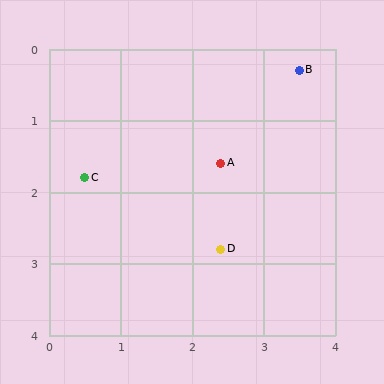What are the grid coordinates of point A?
Point A is at approximately (2.4, 1.6).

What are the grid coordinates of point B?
Point B is at approximately (3.5, 0.3).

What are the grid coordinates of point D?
Point D is at approximately (2.4, 2.8).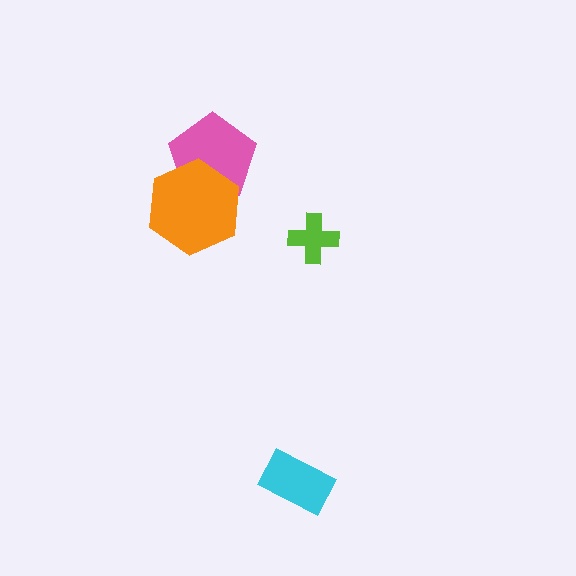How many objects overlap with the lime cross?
0 objects overlap with the lime cross.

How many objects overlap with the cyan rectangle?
0 objects overlap with the cyan rectangle.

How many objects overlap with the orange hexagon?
1 object overlaps with the orange hexagon.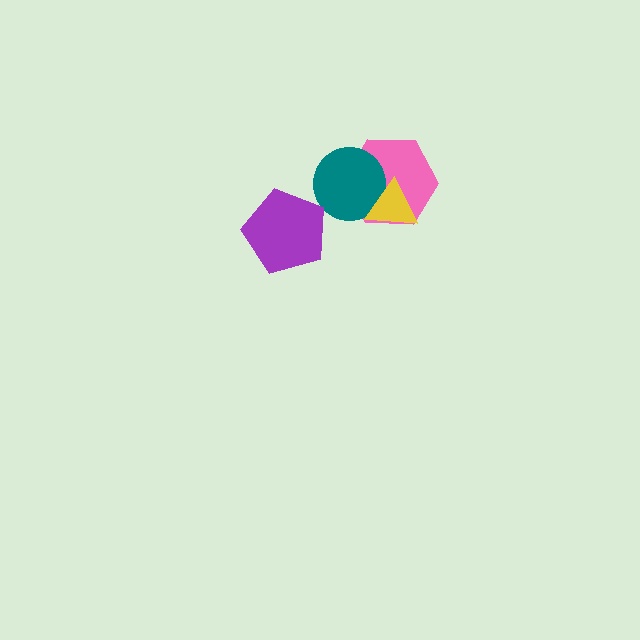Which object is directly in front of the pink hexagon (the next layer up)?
The teal circle is directly in front of the pink hexagon.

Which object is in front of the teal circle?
The yellow triangle is in front of the teal circle.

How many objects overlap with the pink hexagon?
2 objects overlap with the pink hexagon.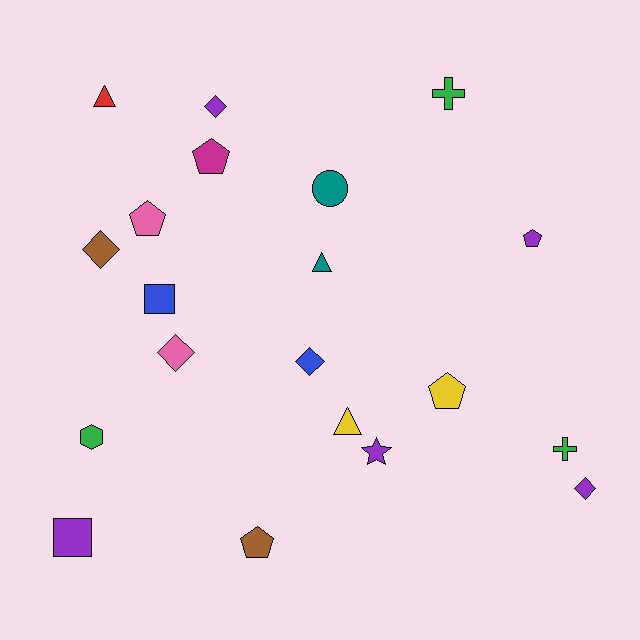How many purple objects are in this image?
There are 5 purple objects.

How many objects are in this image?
There are 20 objects.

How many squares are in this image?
There are 2 squares.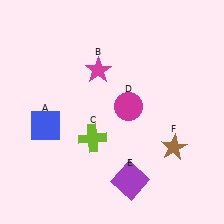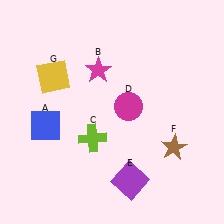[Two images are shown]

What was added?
A yellow square (G) was added in Image 2.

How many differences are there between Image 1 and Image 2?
There is 1 difference between the two images.